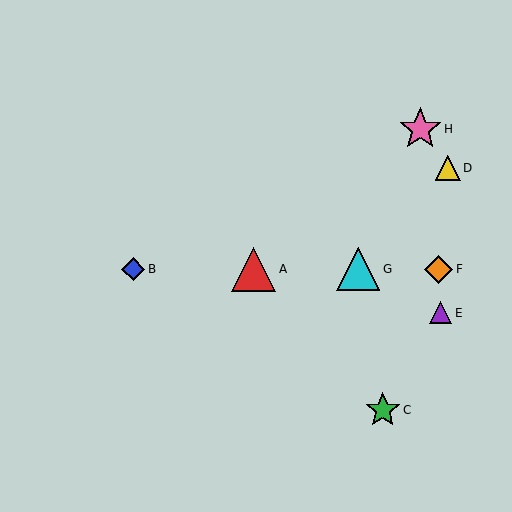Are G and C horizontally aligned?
No, G is at y≈269 and C is at y≈410.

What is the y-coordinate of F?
Object F is at y≈269.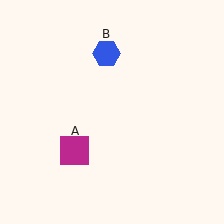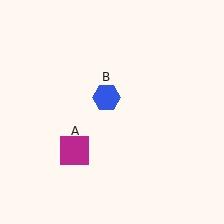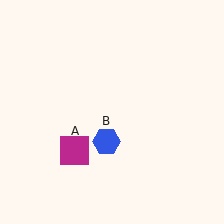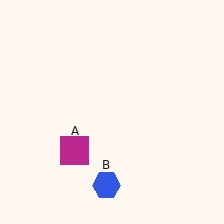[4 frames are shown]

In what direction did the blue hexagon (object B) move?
The blue hexagon (object B) moved down.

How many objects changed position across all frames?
1 object changed position: blue hexagon (object B).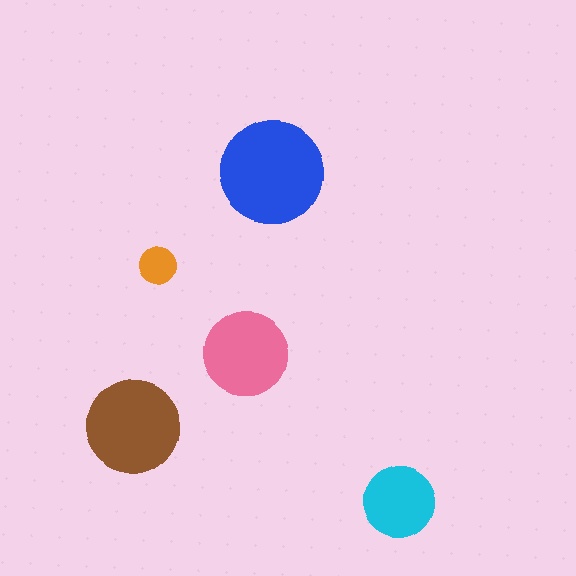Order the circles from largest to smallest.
the blue one, the brown one, the pink one, the cyan one, the orange one.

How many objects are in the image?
There are 5 objects in the image.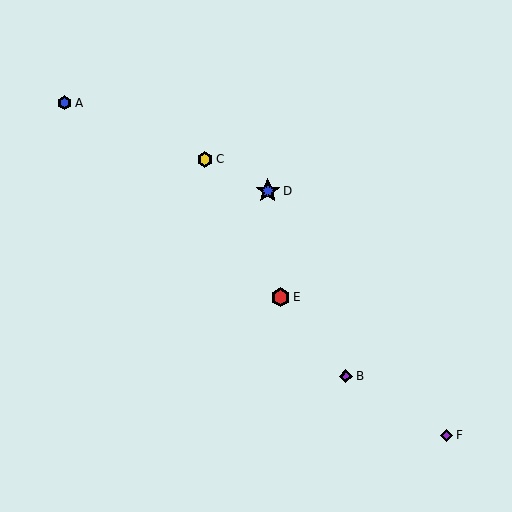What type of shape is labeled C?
Shape C is a yellow hexagon.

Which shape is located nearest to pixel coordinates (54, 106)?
The blue hexagon (labeled A) at (64, 103) is nearest to that location.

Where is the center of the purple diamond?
The center of the purple diamond is at (447, 435).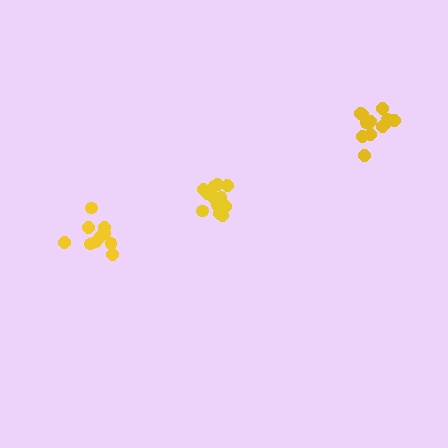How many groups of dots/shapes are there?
There are 3 groups.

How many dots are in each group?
Group 1: 12 dots, Group 2: 12 dots, Group 3: 10 dots (34 total).